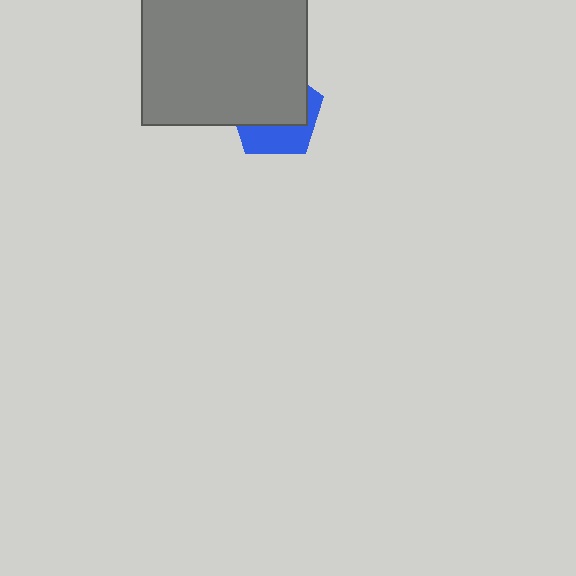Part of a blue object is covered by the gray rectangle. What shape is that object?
It is a pentagon.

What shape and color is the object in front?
The object in front is a gray rectangle.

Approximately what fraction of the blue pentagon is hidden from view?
Roughly 61% of the blue pentagon is hidden behind the gray rectangle.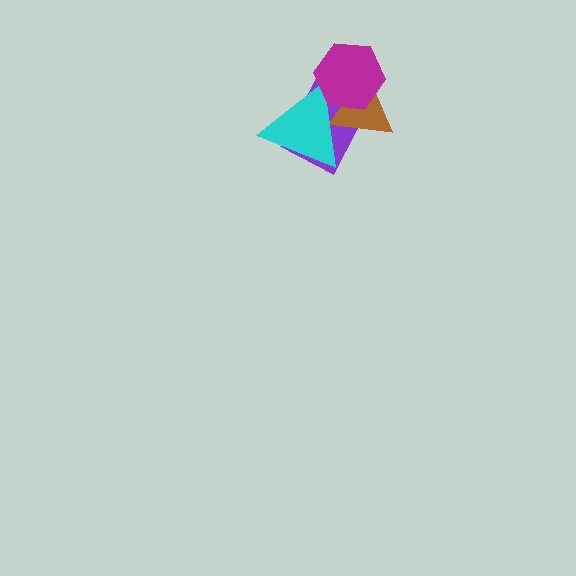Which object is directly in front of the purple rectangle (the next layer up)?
The brown triangle is directly in front of the purple rectangle.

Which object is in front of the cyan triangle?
The magenta hexagon is in front of the cyan triangle.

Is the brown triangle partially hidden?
Yes, it is partially covered by another shape.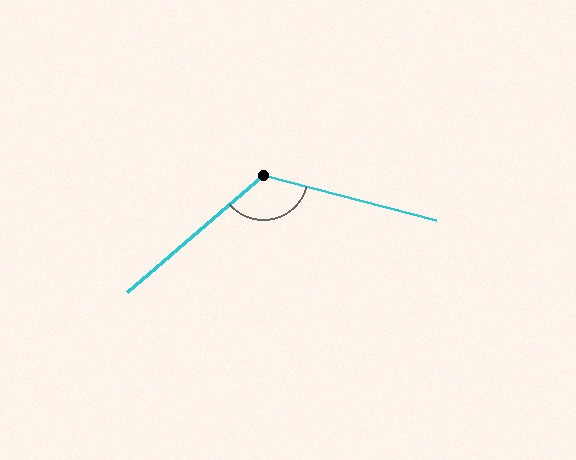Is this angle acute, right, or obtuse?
It is obtuse.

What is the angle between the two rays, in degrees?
Approximately 125 degrees.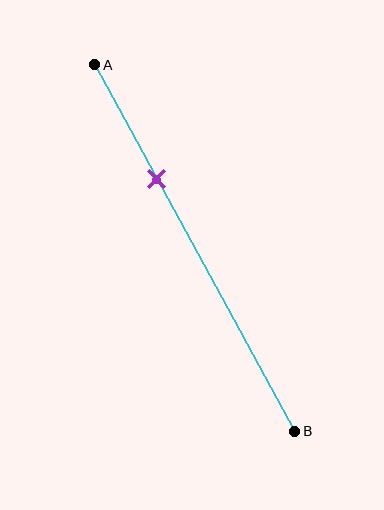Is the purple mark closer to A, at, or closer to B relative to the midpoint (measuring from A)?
The purple mark is closer to point A than the midpoint of segment AB.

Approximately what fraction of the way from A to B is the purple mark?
The purple mark is approximately 30% of the way from A to B.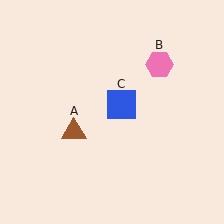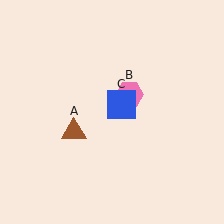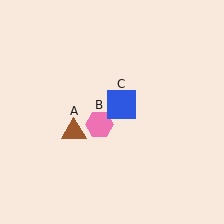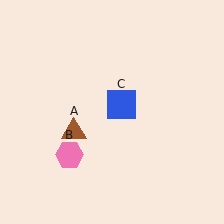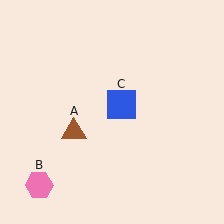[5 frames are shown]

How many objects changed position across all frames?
1 object changed position: pink hexagon (object B).